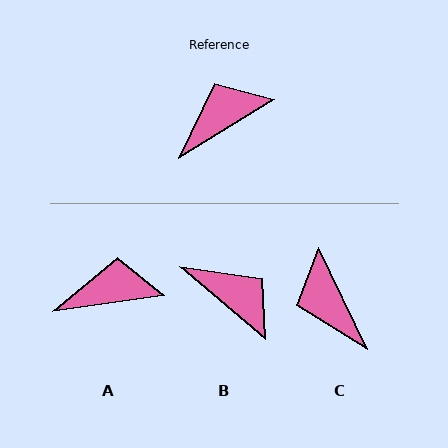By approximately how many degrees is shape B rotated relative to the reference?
Approximately 72 degrees clockwise.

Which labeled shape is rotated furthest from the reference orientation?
C, about 84 degrees away.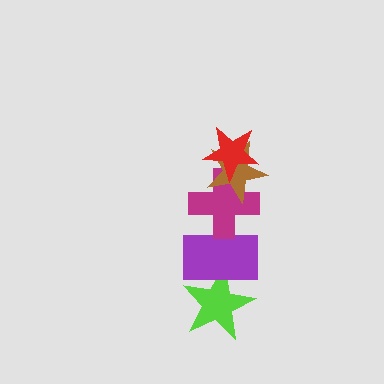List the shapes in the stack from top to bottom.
From top to bottom: the red star, the brown star, the magenta cross, the purple rectangle, the lime star.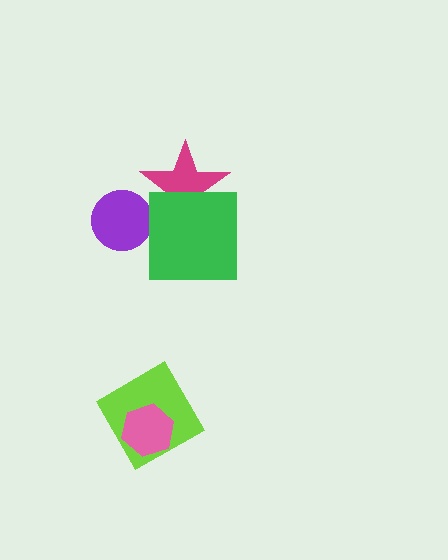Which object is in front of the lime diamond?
The pink hexagon is in front of the lime diamond.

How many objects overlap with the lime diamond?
1 object overlaps with the lime diamond.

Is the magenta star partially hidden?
Yes, it is partially covered by another shape.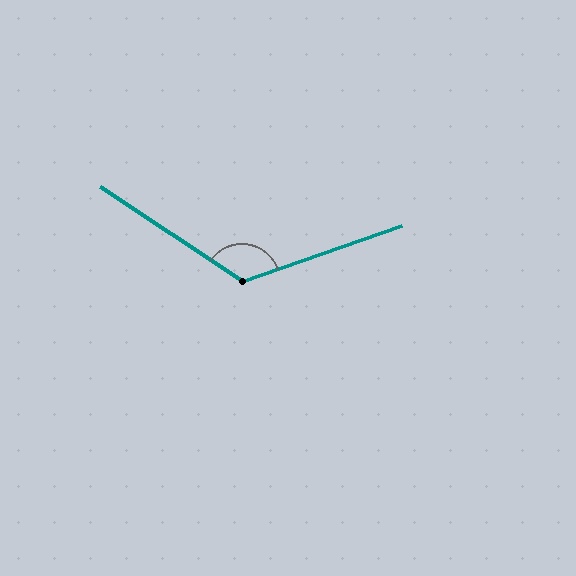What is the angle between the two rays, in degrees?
Approximately 127 degrees.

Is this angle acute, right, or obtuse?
It is obtuse.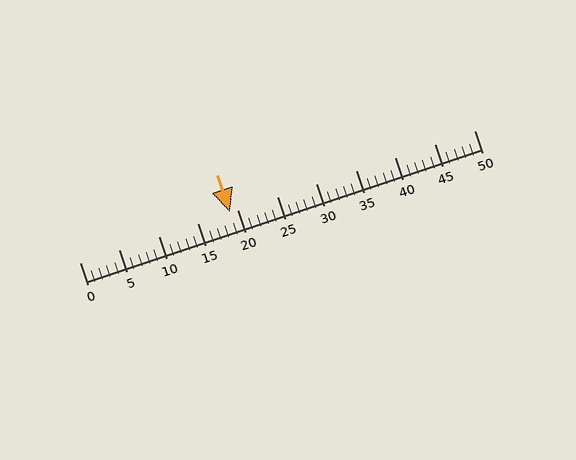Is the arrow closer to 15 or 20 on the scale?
The arrow is closer to 20.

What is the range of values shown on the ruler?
The ruler shows values from 0 to 50.